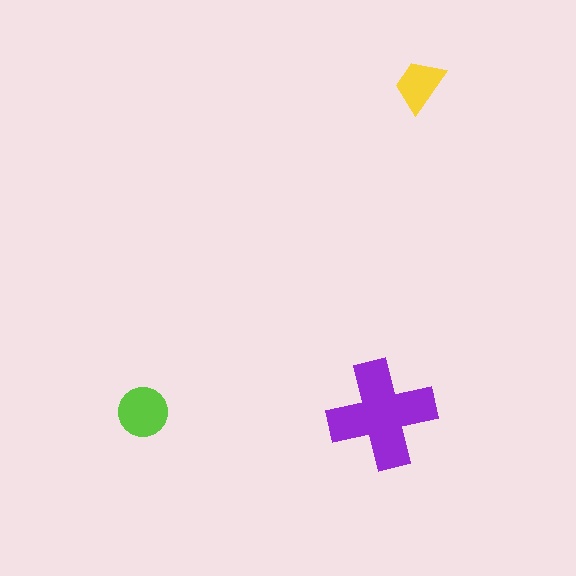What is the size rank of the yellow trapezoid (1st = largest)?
3rd.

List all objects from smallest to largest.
The yellow trapezoid, the lime circle, the purple cross.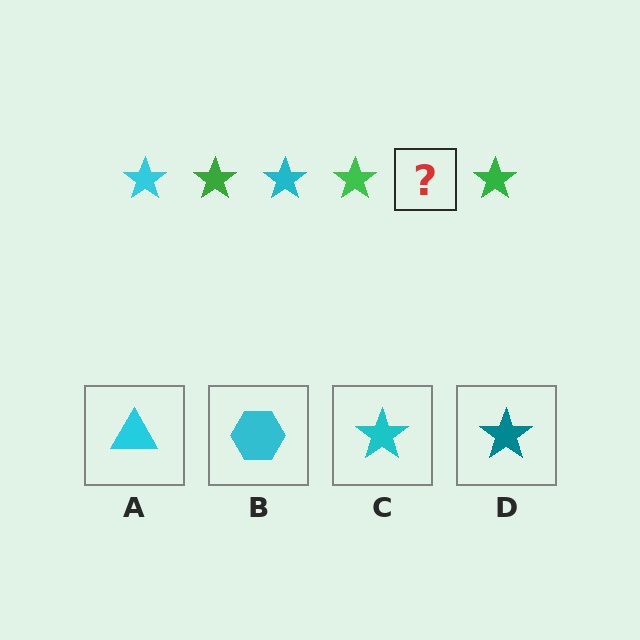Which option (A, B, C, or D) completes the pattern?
C.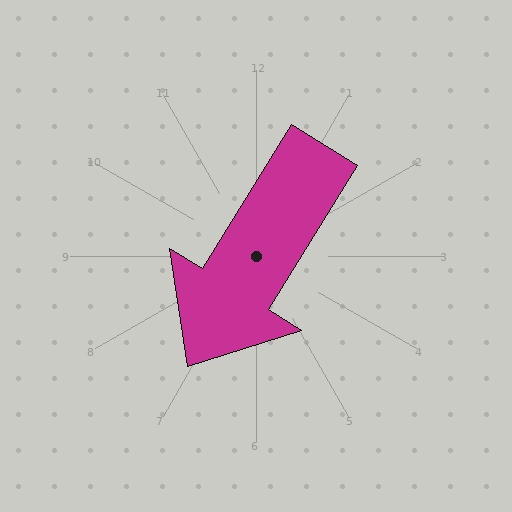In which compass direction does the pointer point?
Southwest.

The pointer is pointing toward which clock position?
Roughly 7 o'clock.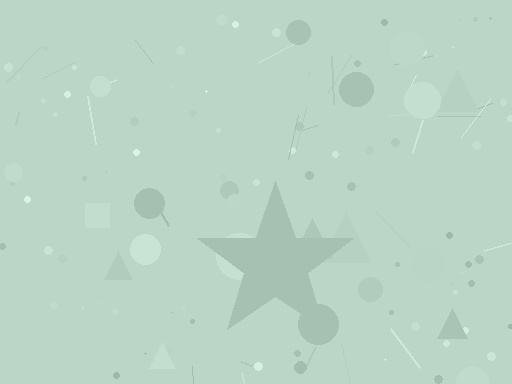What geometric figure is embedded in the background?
A star is embedded in the background.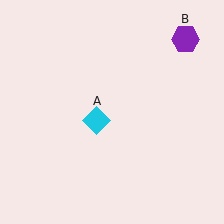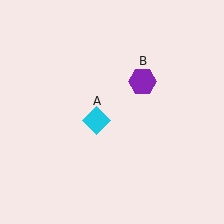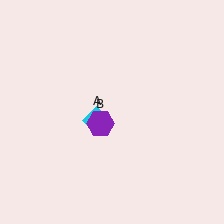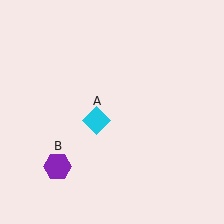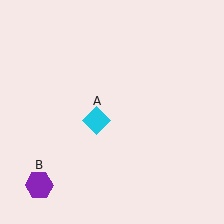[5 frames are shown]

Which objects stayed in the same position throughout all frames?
Cyan diamond (object A) remained stationary.